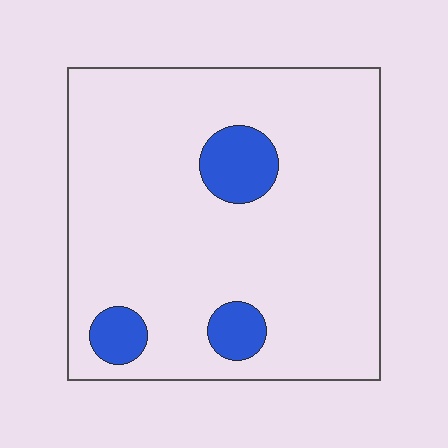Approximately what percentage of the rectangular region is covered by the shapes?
Approximately 10%.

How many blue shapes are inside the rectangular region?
3.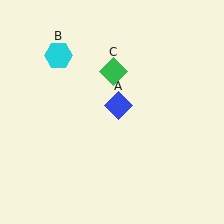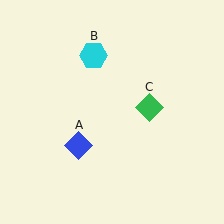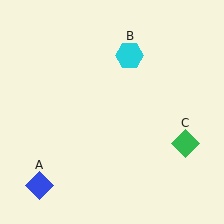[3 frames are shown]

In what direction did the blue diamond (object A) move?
The blue diamond (object A) moved down and to the left.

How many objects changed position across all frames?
3 objects changed position: blue diamond (object A), cyan hexagon (object B), green diamond (object C).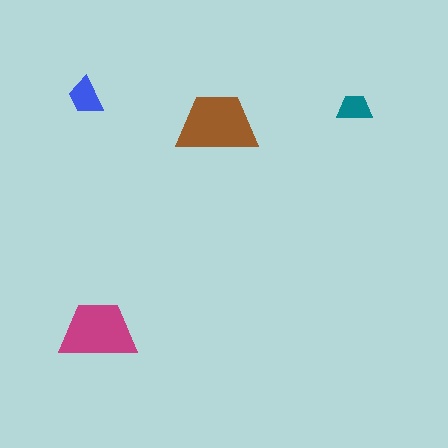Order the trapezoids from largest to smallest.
the brown one, the magenta one, the blue one, the teal one.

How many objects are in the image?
There are 4 objects in the image.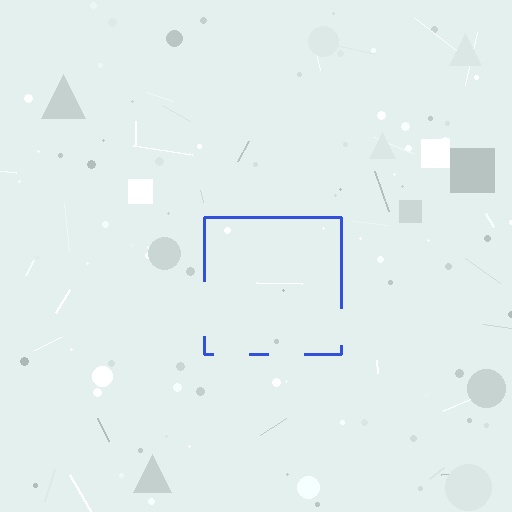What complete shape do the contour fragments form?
The contour fragments form a square.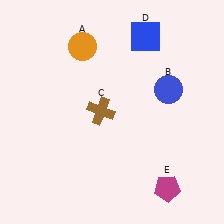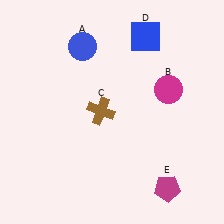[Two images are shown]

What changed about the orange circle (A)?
In Image 1, A is orange. In Image 2, it changed to blue.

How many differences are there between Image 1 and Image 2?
There are 2 differences between the two images.